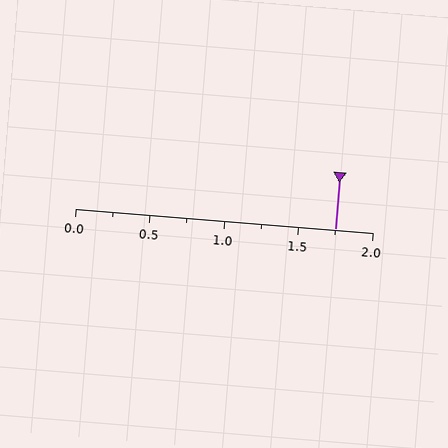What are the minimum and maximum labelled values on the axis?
The axis runs from 0.0 to 2.0.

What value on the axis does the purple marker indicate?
The marker indicates approximately 1.75.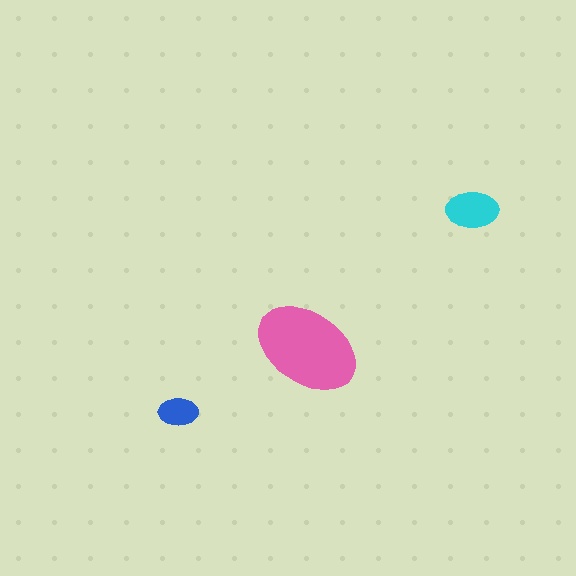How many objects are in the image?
There are 3 objects in the image.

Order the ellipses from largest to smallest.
the pink one, the cyan one, the blue one.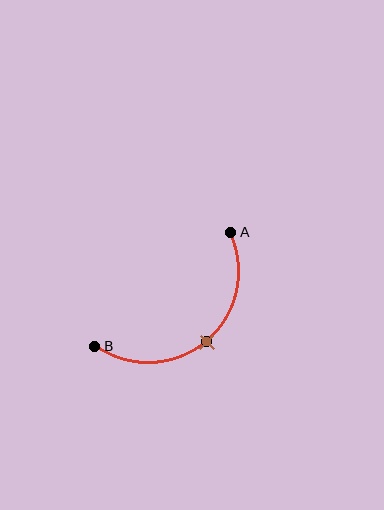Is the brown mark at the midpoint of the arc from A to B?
Yes. The brown mark lies on the arc at equal arc-length from both A and B — it is the arc midpoint.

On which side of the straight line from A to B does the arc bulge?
The arc bulges below and to the right of the straight line connecting A and B.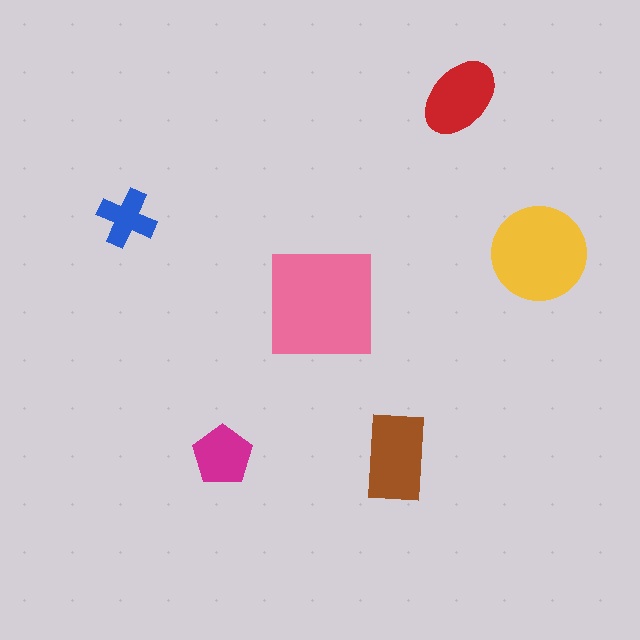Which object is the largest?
The pink square.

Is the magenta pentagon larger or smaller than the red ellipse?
Smaller.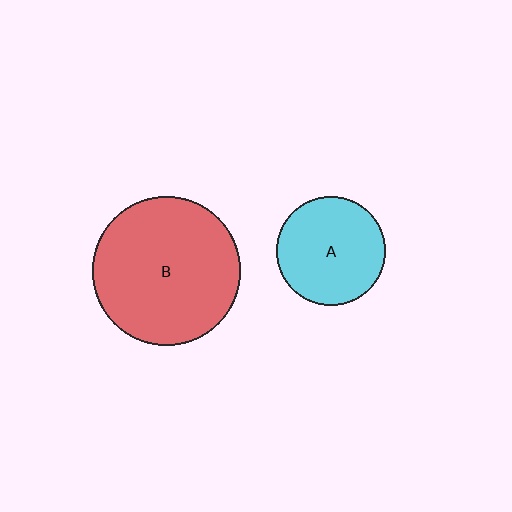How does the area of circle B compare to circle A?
Approximately 1.9 times.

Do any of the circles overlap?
No, none of the circles overlap.